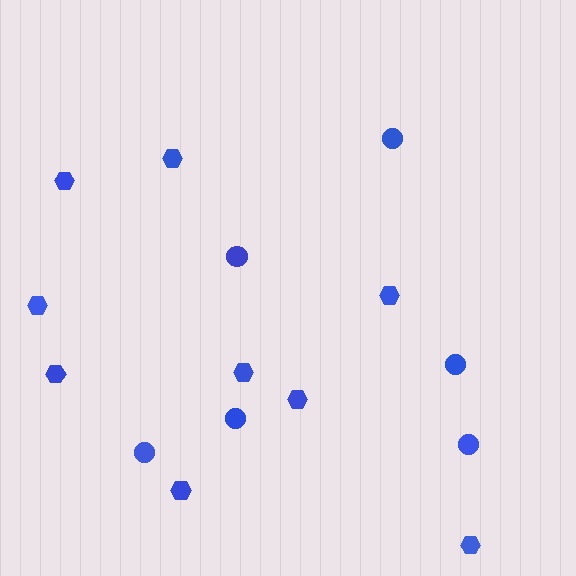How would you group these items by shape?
There are 2 groups: one group of circles (6) and one group of hexagons (9).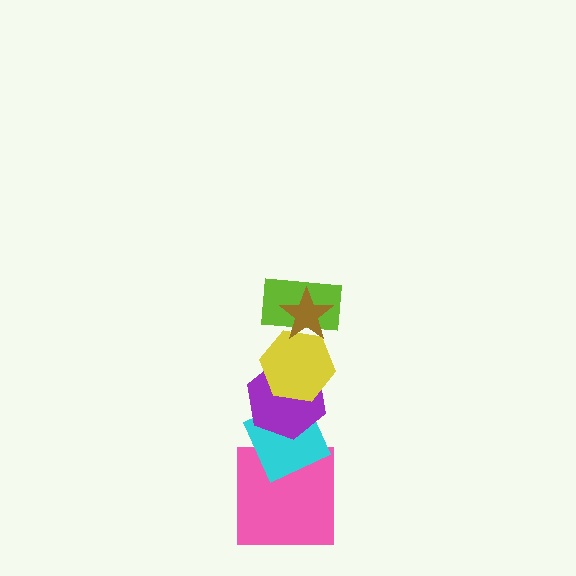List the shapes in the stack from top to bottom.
From top to bottom: the brown star, the lime rectangle, the yellow hexagon, the purple hexagon, the cyan diamond, the pink square.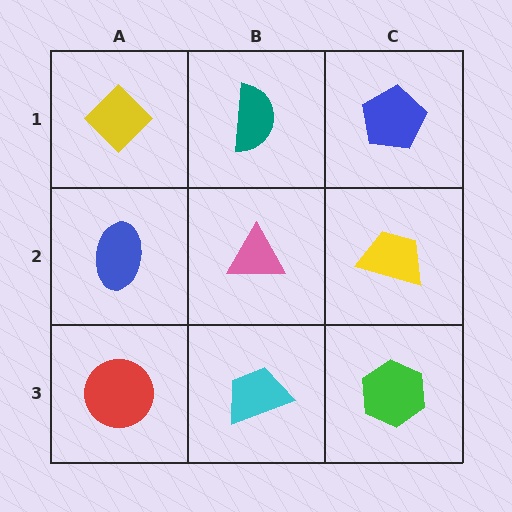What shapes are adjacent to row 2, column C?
A blue pentagon (row 1, column C), a green hexagon (row 3, column C), a pink triangle (row 2, column B).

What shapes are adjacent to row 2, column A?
A yellow diamond (row 1, column A), a red circle (row 3, column A), a pink triangle (row 2, column B).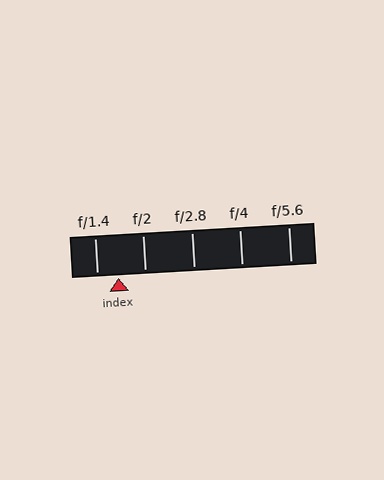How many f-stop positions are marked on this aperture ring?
There are 5 f-stop positions marked.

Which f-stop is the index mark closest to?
The index mark is closest to f/1.4.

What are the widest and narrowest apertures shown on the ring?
The widest aperture shown is f/1.4 and the narrowest is f/5.6.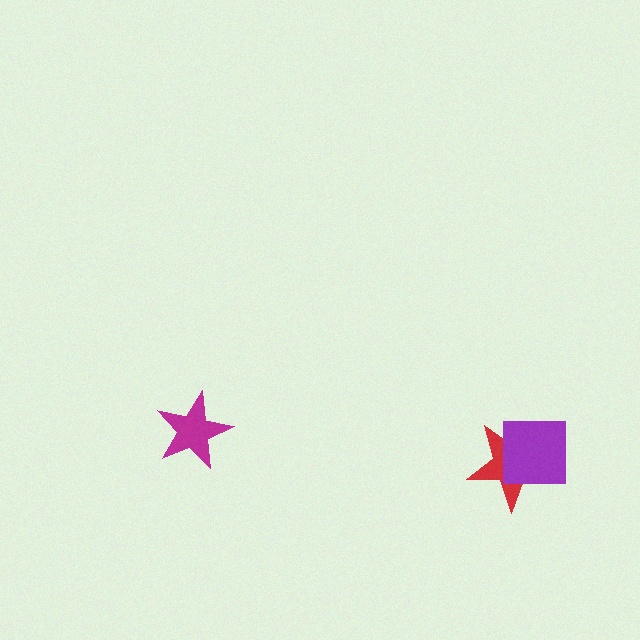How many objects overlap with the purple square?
1 object overlaps with the purple square.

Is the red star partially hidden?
Yes, it is partially covered by another shape.